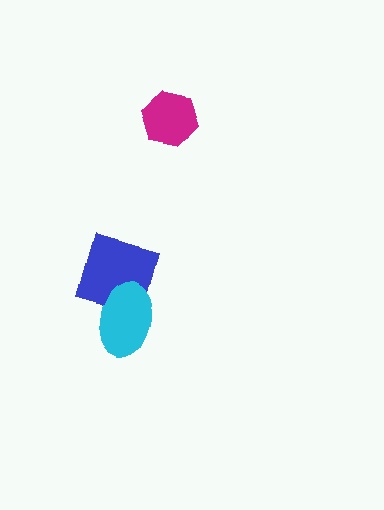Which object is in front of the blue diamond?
The cyan ellipse is in front of the blue diamond.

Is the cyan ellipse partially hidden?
No, no other shape covers it.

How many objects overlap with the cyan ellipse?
1 object overlaps with the cyan ellipse.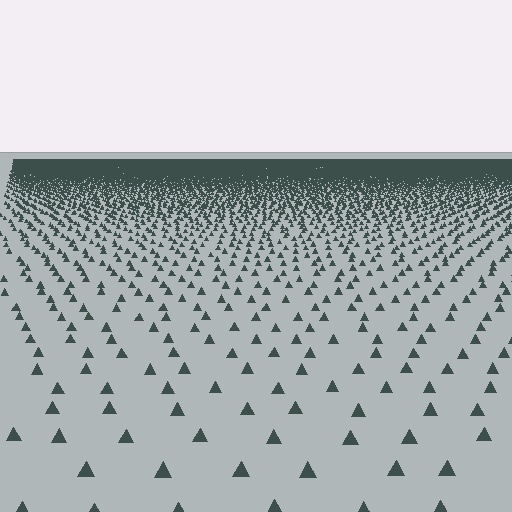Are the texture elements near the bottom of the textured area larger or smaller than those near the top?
Larger. Near the bottom, elements are closer to the viewer and appear at a bigger on-screen size.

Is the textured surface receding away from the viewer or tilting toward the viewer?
The surface is receding away from the viewer. Texture elements get smaller and denser toward the top.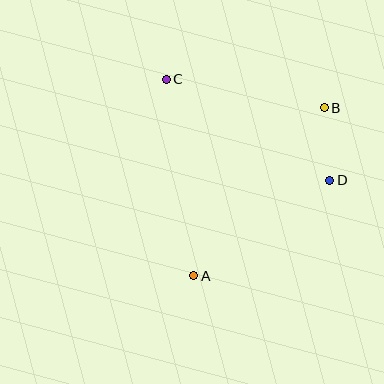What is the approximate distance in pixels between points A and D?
The distance between A and D is approximately 166 pixels.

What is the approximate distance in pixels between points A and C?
The distance between A and C is approximately 199 pixels.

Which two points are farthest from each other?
Points A and B are farthest from each other.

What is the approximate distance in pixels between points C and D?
The distance between C and D is approximately 192 pixels.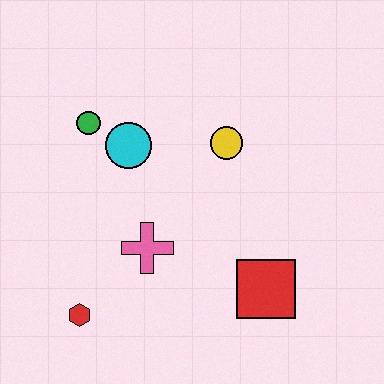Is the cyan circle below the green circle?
Yes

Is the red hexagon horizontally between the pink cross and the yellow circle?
No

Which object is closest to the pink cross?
The red hexagon is closest to the pink cross.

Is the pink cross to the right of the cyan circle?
Yes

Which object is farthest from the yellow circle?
The red hexagon is farthest from the yellow circle.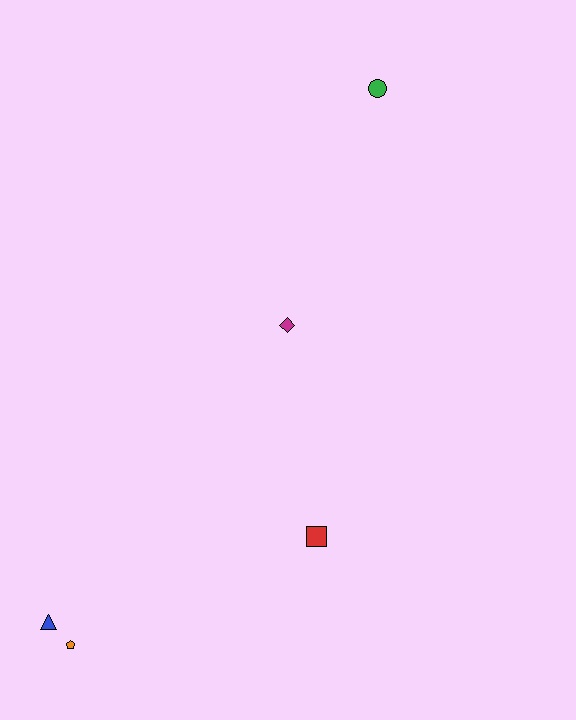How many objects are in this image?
There are 5 objects.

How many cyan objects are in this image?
There are no cyan objects.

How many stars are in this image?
There are no stars.